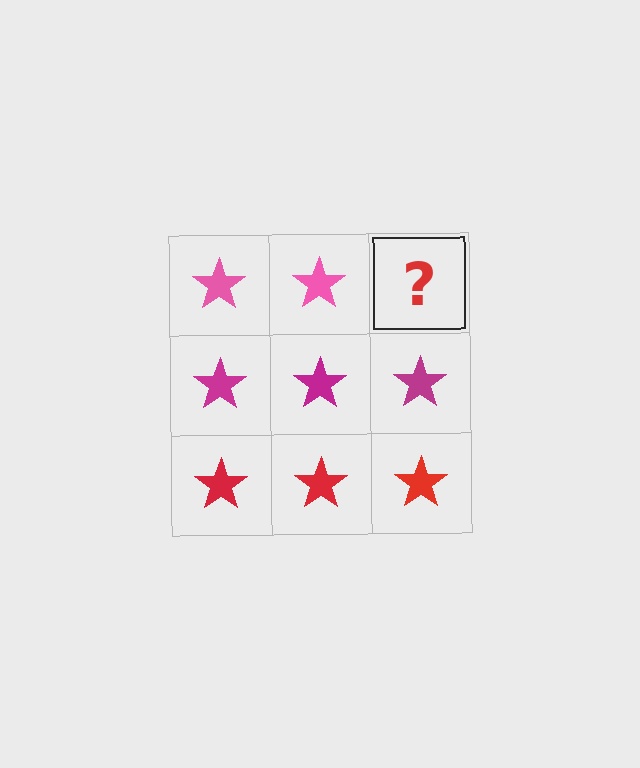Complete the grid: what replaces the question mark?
The question mark should be replaced with a pink star.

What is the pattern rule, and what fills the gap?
The rule is that each row has a consistent color. The gap should be filled with a pink star.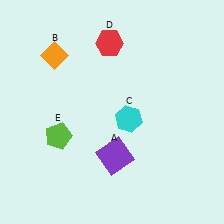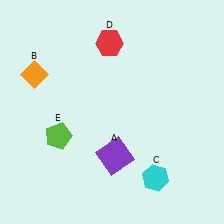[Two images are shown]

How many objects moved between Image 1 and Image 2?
2 objects moved between the two images.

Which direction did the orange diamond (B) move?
The orange diamond (B) moved left.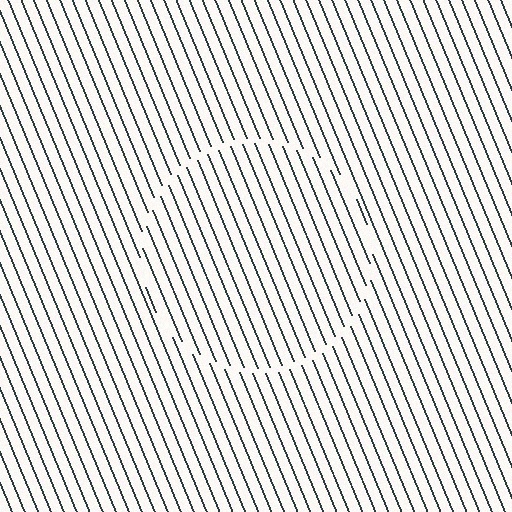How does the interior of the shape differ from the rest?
The interior of the shape contains the same grating, shifted by half a period — the contour is defined by the phase discontinuity where line-ends from the inner and outer gratings abut.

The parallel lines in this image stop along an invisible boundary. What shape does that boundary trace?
An illusory circle. The interior of the shape contains the same grating, shifted by half a period — the contour is defined by the phase discontinuity where line-ends from the inner and outer gratings abut.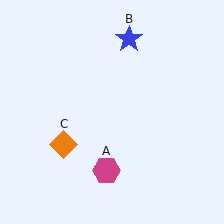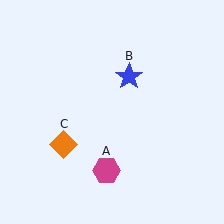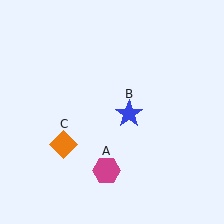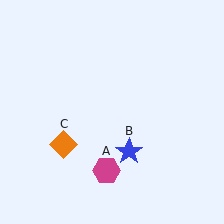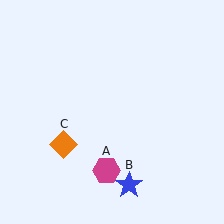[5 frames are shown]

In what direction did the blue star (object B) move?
The blue star (object B) moved down.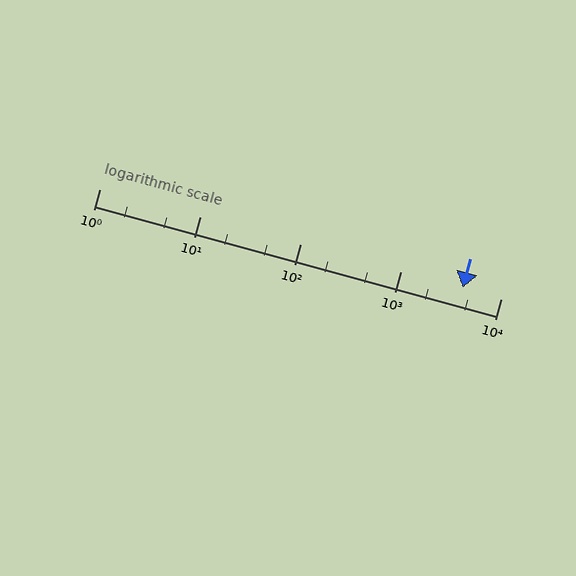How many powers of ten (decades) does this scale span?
The scale spans 4 decades, from 1 to 10000.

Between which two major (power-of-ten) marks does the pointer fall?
The pointer is between 1000 and 10000.